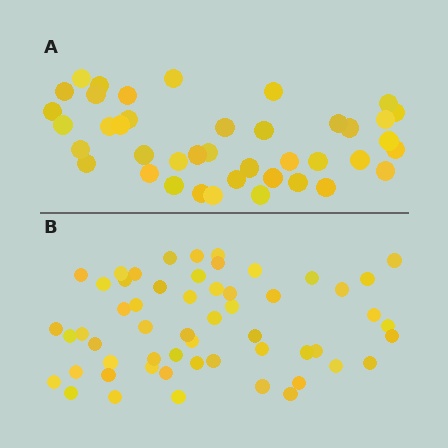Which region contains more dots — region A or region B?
Region B (the bottom region) has more dots.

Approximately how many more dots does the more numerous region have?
Region B has approximately 15 more dots than region A.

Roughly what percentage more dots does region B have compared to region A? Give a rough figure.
About 35% more.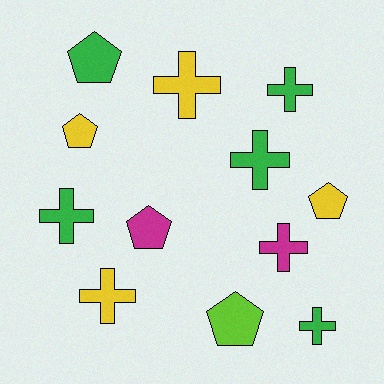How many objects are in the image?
There are 12 objects.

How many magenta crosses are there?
There is 1 magenta cross.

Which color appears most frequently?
Green, with 5 objects.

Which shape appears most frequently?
Cross, with 7 objects.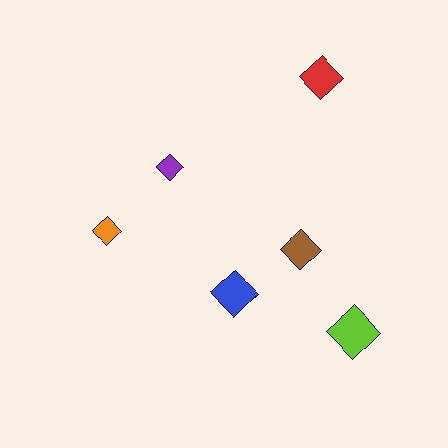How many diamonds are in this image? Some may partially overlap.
There are 6 diamonds.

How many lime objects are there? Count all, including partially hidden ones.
There is 1 lime object.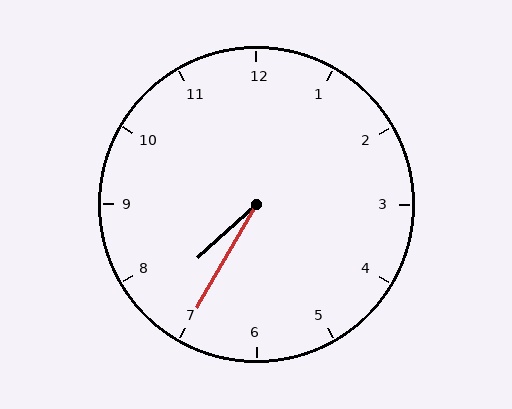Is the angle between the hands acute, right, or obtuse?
It is acute.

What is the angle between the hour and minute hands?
Approximately 18 degrees.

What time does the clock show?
7:35.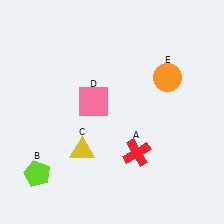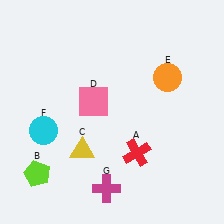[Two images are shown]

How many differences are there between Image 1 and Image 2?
There are 2 differences between the two images.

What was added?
A cyan circle (F), a magenta cross (G) were added in Image 2.